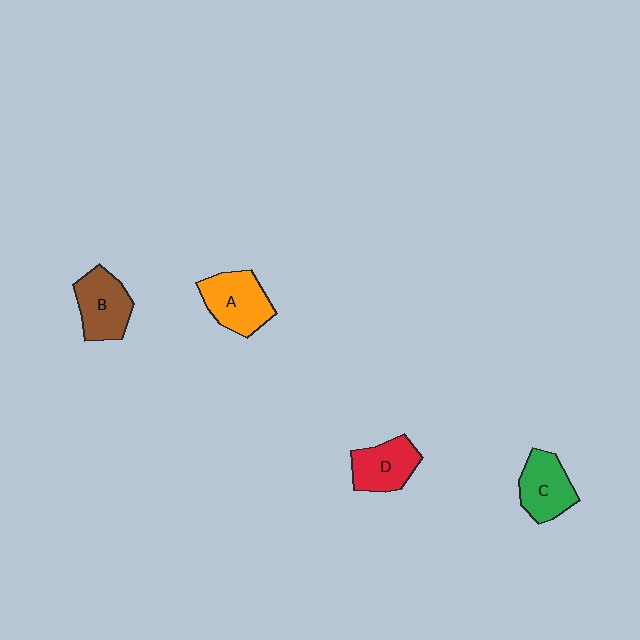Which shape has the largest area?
Shape A (orange).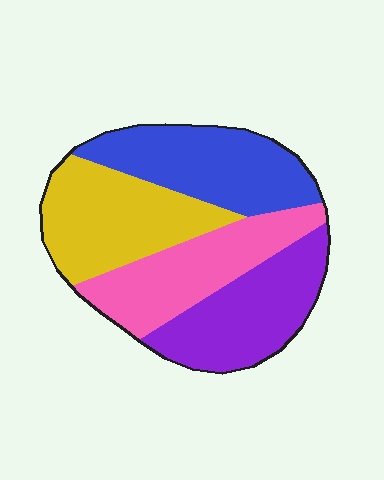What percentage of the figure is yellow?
Yellow takes up about one quarter (1/4) of the figure.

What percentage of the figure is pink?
Pink covers roughly 25% of the figure.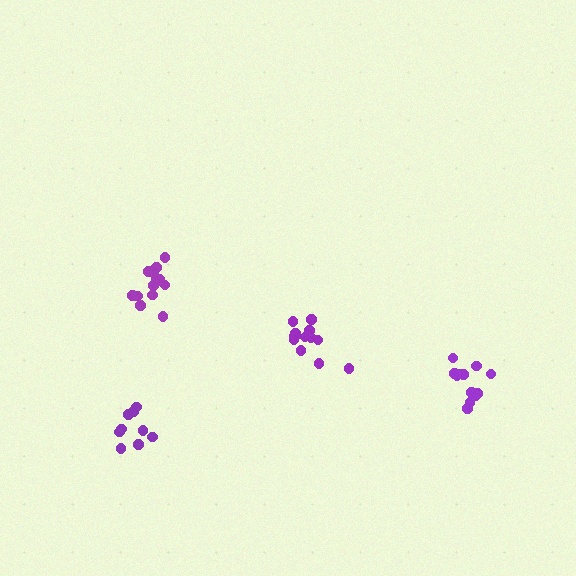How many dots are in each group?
Group 1: 12 dots, Group 2: 13 dots, Group 3: 12 dots, Group 4: 9 dots (46 total).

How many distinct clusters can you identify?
There are 4 distinct clusters.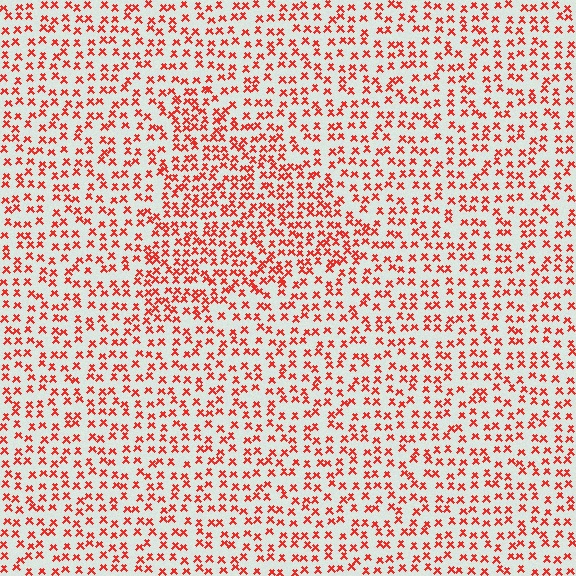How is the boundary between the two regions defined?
The boundary is defined by a change in element density (approximately 1.6x ratio). All elements are the same color, size, and shape.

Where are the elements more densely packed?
The elements are more densely packed inside the triangle boundary.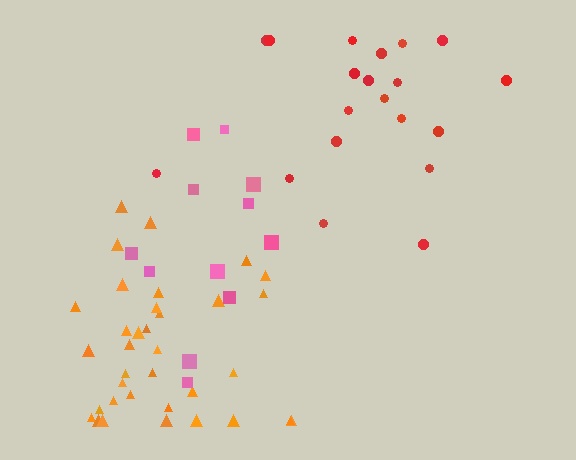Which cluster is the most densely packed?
Orange.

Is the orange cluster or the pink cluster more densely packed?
Orange.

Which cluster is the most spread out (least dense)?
Pink.